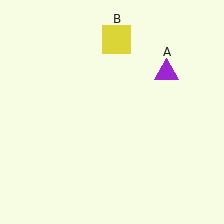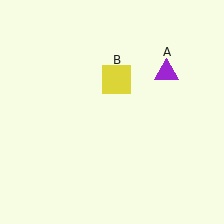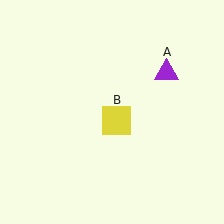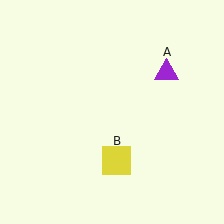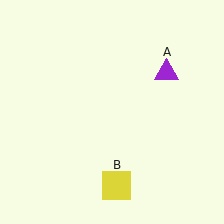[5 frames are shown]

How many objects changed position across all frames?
1 object changed position: yellow square (object B).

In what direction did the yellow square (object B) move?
The yellow square (object B) moved down.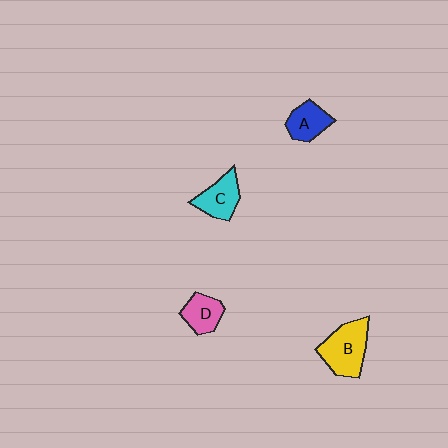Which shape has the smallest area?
Shape D (pink).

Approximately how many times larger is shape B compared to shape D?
Approximately 1.7 times.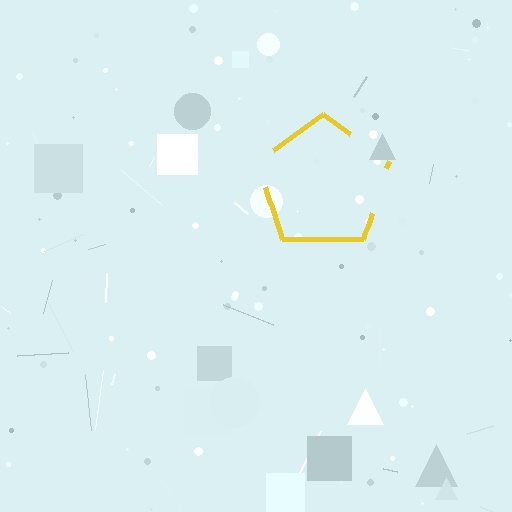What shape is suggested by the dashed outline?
The dashed outline suggests a pentagon.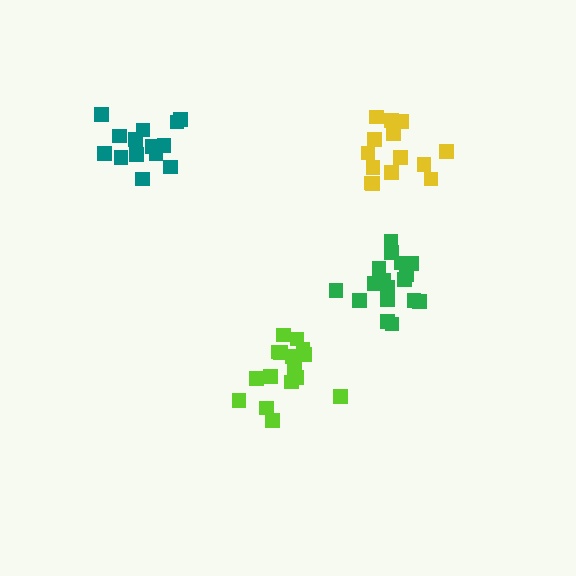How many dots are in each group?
Group 1: 14 dots, Group 2: 14 dots, Group 3: 17 dots, Group 4: 17 dots (62 total).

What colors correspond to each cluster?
The clusters are colored: teal, yellow, green, lime.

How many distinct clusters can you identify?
There are 4 distinct clusters.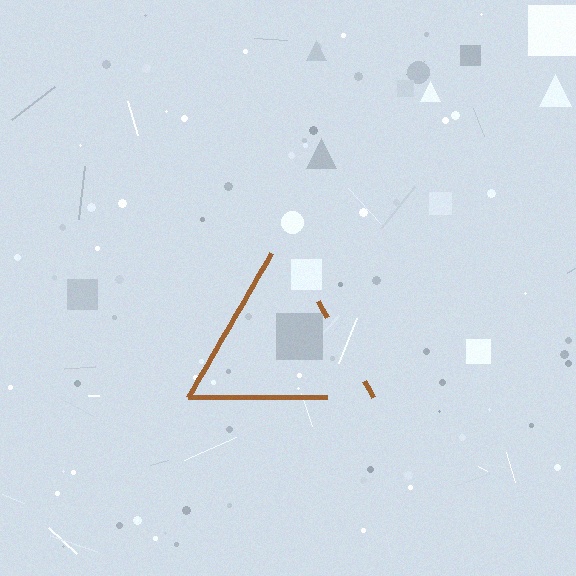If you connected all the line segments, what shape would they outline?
They would outline a triangle.